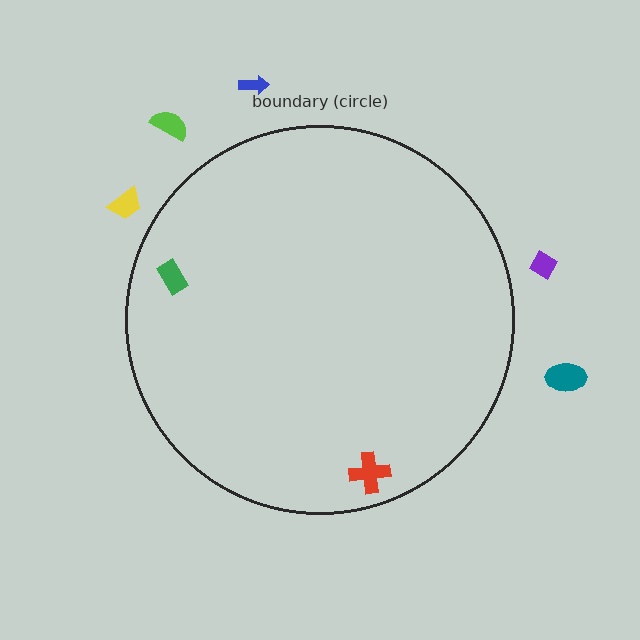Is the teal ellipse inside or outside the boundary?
Outside.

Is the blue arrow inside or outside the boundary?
Outside.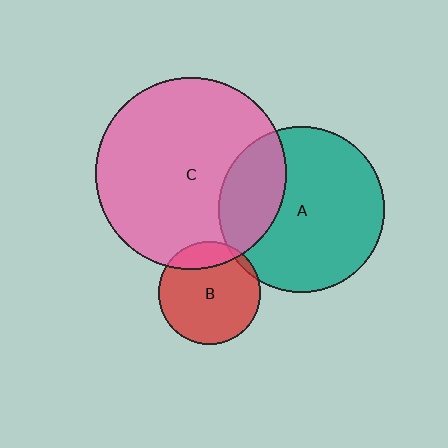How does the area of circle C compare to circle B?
Approximately 3.5 times.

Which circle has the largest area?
Circle C (pink).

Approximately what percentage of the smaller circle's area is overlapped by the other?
Approximately 25%.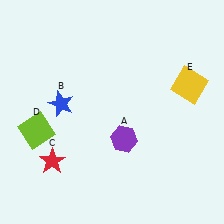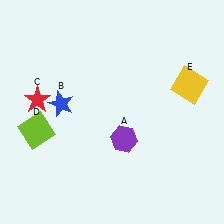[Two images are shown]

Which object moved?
The red star (C) moved up.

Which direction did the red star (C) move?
The red star (C) moved up.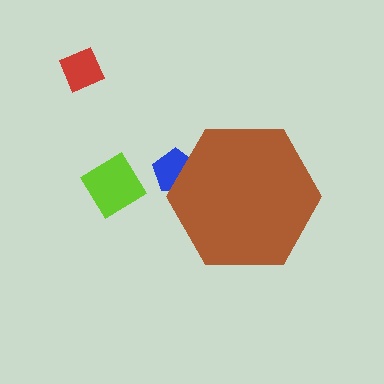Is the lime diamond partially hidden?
No, the lime diamond is fully visible.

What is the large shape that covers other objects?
A brown hexagon.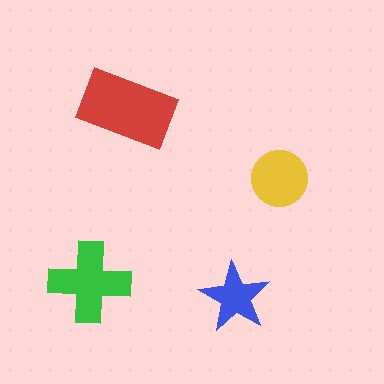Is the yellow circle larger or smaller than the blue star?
Larger.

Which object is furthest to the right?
The yellow circle is rightmost.